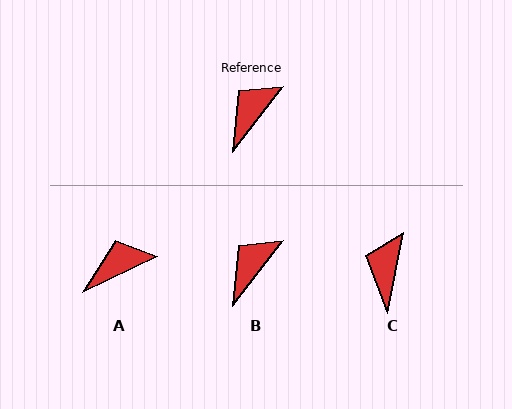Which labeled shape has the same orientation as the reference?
B.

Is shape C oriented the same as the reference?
No, it is off by about 26 degrees.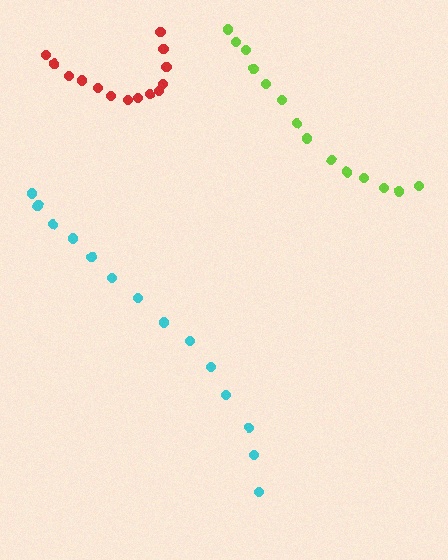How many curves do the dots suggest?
There are 3 distinct paths.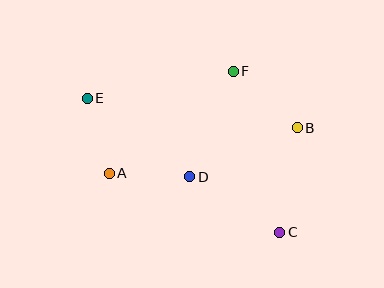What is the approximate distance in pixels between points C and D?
The distance between C and D is approximately 105 pixels.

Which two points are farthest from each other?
Points C and E are farthest from each other.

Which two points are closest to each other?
Points A and E are closest to each other.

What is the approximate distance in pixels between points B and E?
The distance between B and E is approximately 212 pixels.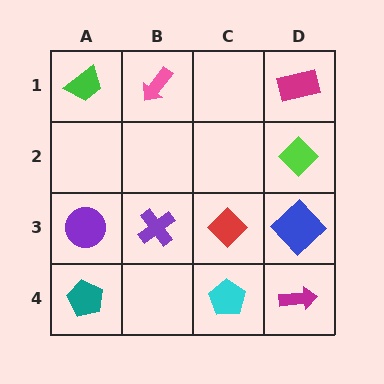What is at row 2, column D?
A lime diamond.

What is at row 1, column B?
A pink arrow.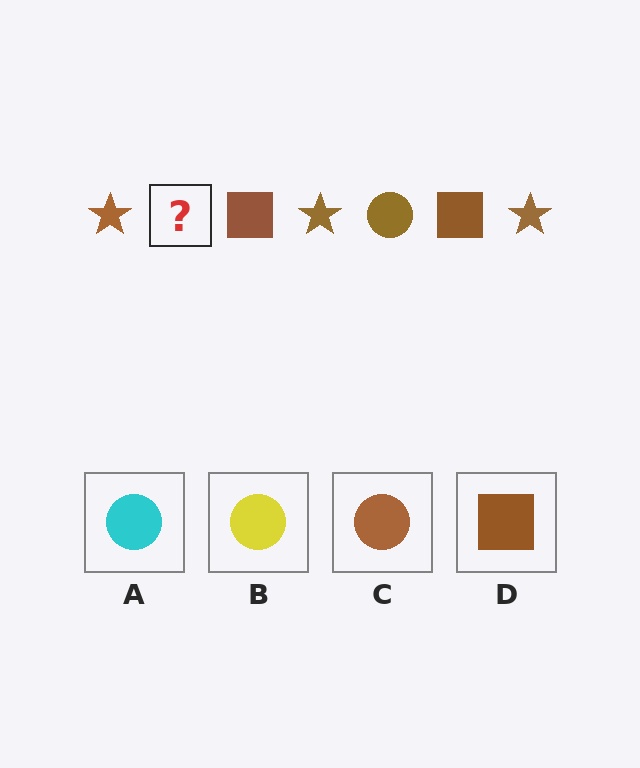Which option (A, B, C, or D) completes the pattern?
C.